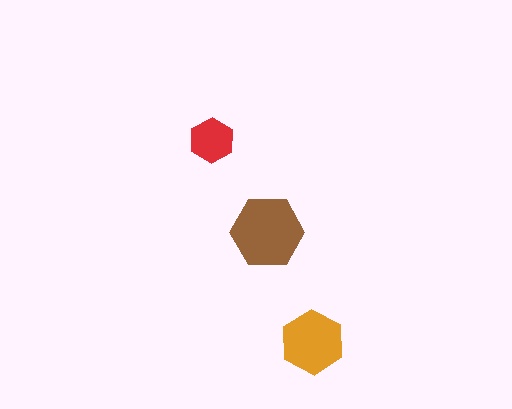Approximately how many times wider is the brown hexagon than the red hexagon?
About 1.5 times wider.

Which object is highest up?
The red hexagon is topmost.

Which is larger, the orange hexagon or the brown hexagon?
The brown one.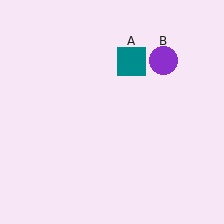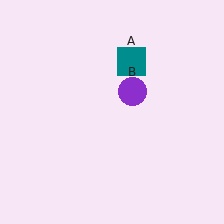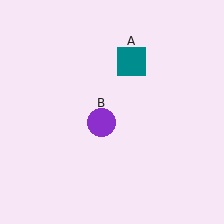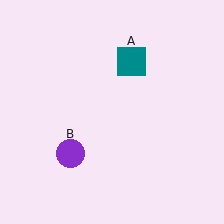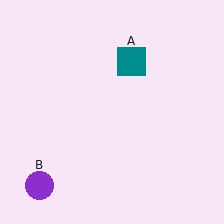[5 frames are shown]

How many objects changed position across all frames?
1 object changed position: purple circle (object B).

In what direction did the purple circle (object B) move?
The purple circle (object B) moved down and to the left.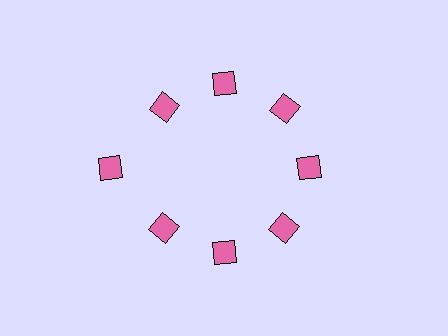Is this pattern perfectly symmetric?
No. The 8 pink diamonds are arranged in a ring, but one element near the 9 o'clock position is pushed outward from the center, breaking the 8-fold rotational symmetry.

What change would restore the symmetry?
The symmetry would be restored by moving it inward, back onto the ring so that all 8 diamonds sit at equal angles and equal distance from the center.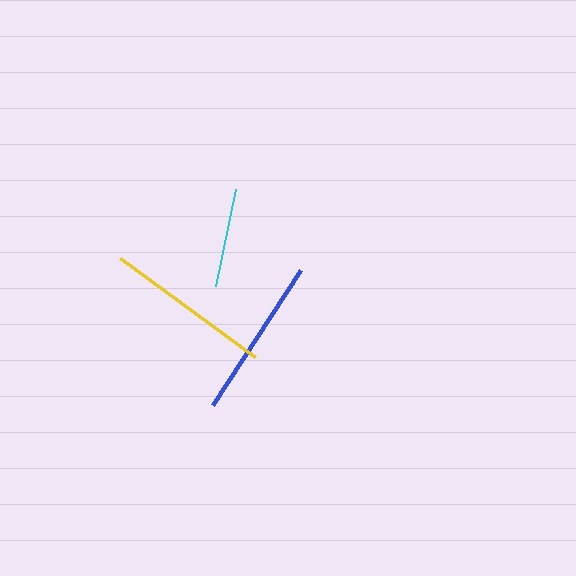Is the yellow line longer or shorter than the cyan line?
The yellow line is longer than the cyan line.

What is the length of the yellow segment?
The yellow segment is approximately 167 pixels long.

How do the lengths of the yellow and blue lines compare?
The yellow and blue lines are approximately the same length.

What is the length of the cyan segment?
The cyan segment is approximately 99 pixels long.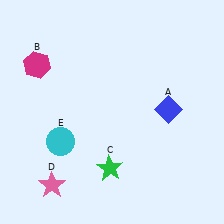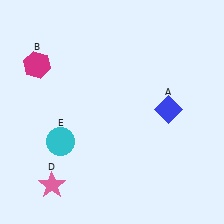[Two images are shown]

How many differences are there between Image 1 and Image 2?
There is 1 difference between the two images.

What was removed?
The green star (C) was removed in Image 2.